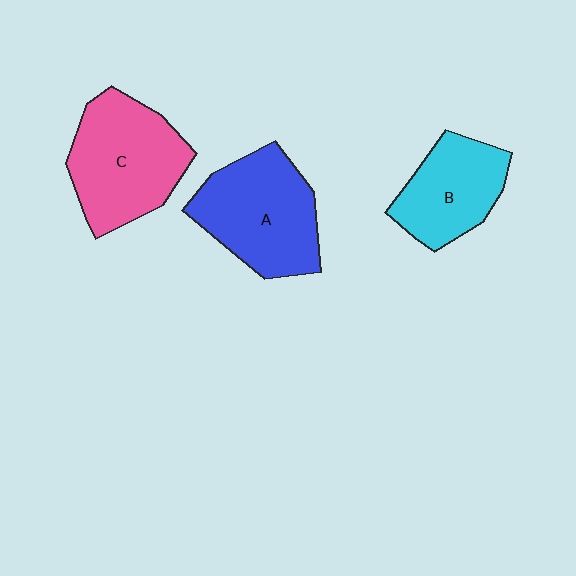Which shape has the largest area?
Shape C (pink).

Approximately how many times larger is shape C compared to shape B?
Approximately 1.4 times.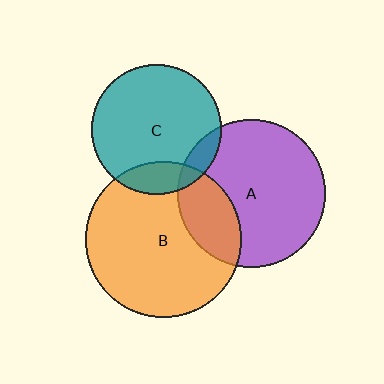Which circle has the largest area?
Circle B (orange).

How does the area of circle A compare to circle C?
Approximately 1.3 times.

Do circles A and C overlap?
Yes.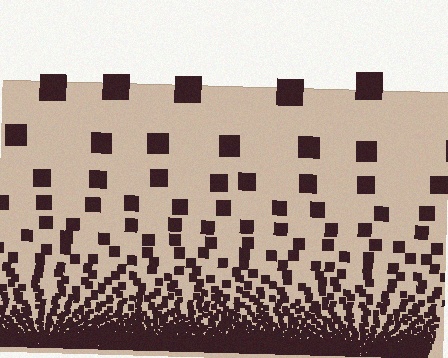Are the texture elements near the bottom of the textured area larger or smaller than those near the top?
Smaller. The gradient is inverted — elements near the bottom are smaller and denser.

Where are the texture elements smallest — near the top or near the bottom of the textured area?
Near the bottom.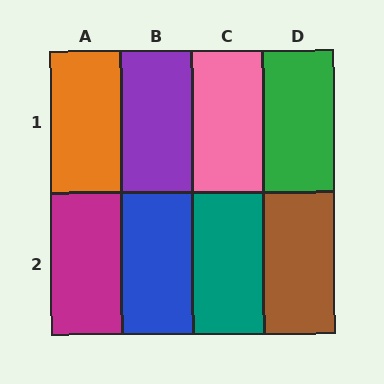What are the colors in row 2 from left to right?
Magenta, blue, teal, brown.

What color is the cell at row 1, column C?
Pink.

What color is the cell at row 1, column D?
Green.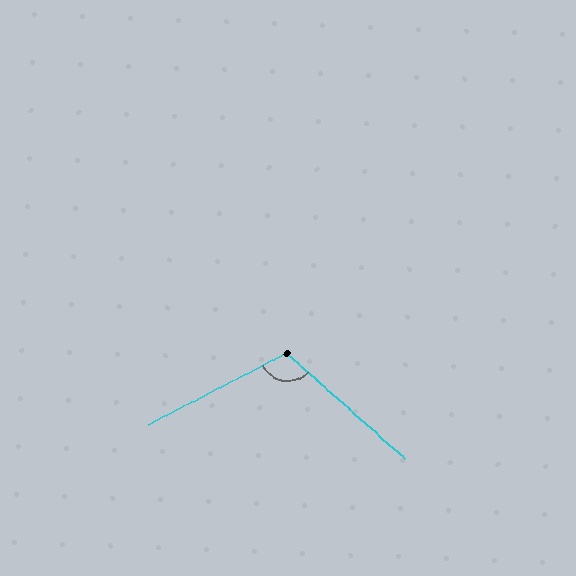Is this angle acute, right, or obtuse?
It is obtuse.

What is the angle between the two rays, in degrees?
Approximately 111 degrees.